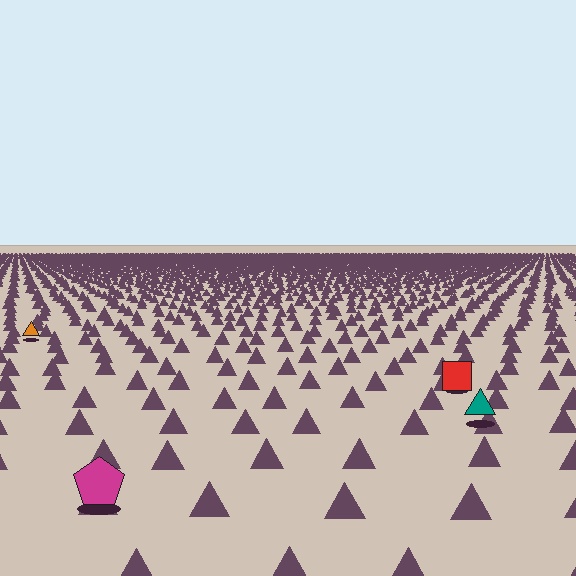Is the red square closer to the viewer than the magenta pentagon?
No. The magenta pentagon is closer — you can tell from the texture gradient: the ground texture is coarser near it.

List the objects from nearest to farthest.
From nearest to farthest: the magenta pentagon, the teal triangle, the red square, the orange triangle.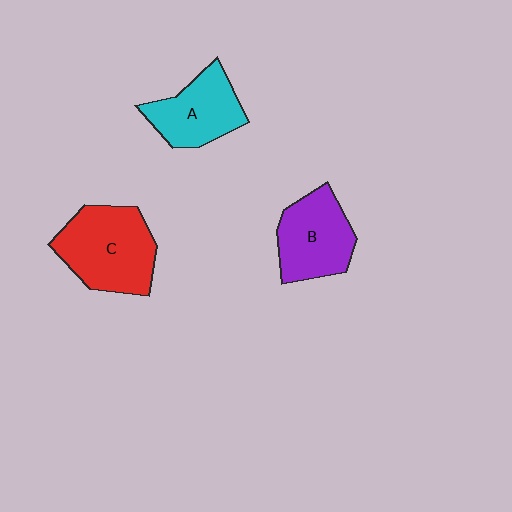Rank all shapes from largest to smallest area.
From largest to smallest: C (red), B (purple), A (cyan).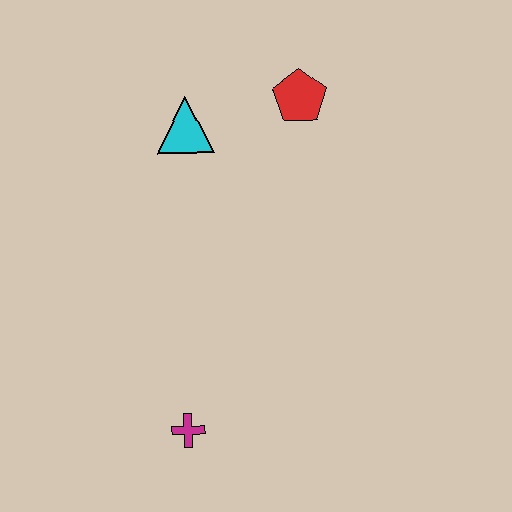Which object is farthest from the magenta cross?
The red pentagon is farthest from the magenta cross.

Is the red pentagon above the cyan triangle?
Yes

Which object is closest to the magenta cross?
The cyan triangle is closest to the magenta cross.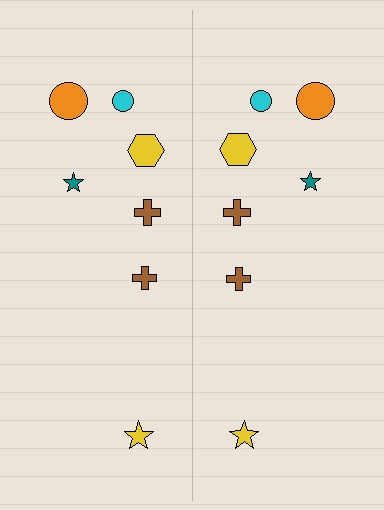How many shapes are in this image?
There are 14 shapes in this image.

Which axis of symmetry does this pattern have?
The pattern has a vertical axis of symmetry running through the center of the image.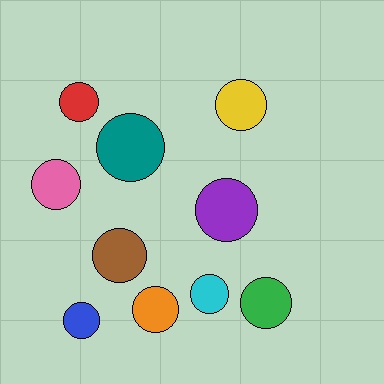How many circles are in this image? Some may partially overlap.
There are 10 circles.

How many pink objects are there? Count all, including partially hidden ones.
There is 1 pink object.